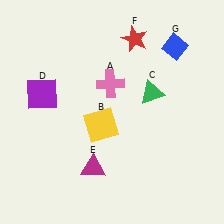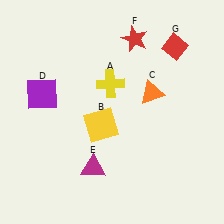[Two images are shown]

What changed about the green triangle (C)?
In Image 1, C is green. In Image 2, it changed to orange.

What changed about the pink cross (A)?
In Image 1, A is pink. In Image 2, it changed to yellow.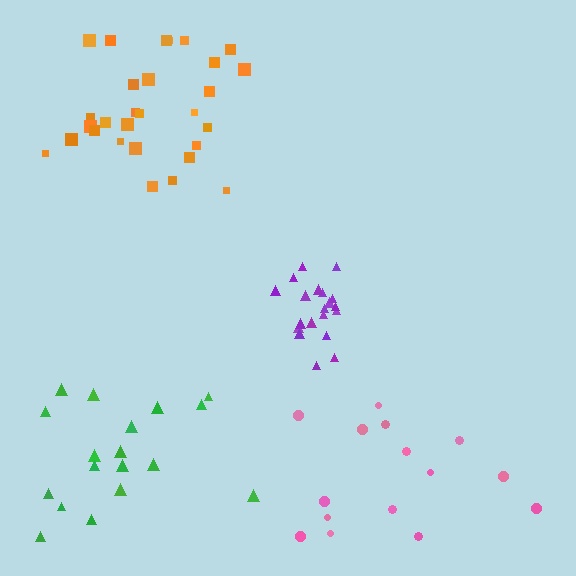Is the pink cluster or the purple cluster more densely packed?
Purple.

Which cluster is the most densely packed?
Purple.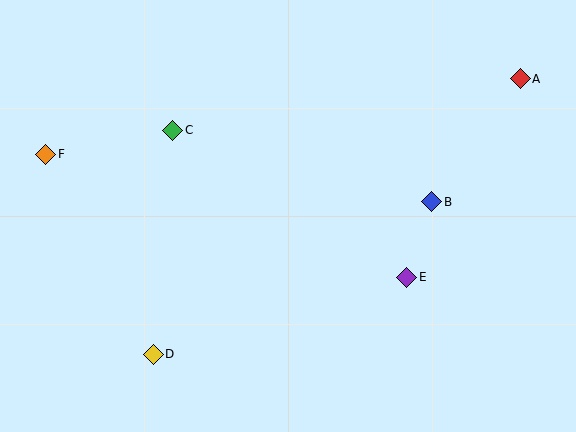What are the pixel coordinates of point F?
Point F is at (46, 154).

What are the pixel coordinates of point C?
Point C is at (173, 130).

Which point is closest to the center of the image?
Point E at (407, 277) is closest to the center.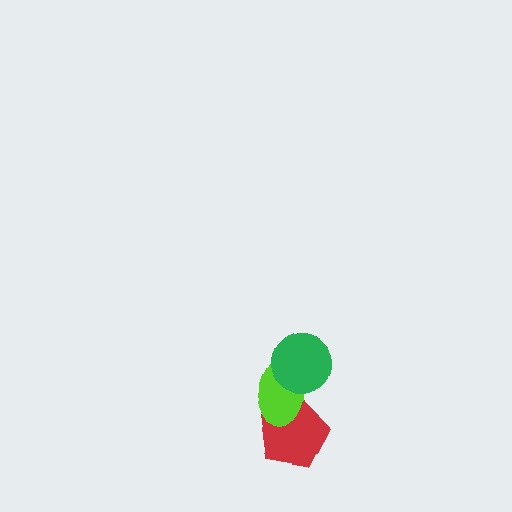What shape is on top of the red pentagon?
The lime ellipse is on top of the red pentagon.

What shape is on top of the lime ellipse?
The green circle is on top of the lime ellipse.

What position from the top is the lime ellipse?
The lime ellipse is 2nd from the top.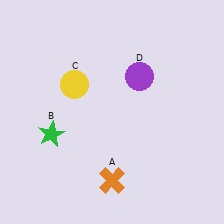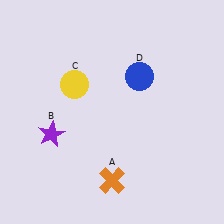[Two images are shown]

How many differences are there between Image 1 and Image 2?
There are 2 differences between the two images.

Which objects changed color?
B changed from green to purple. D changed from purple to blue.